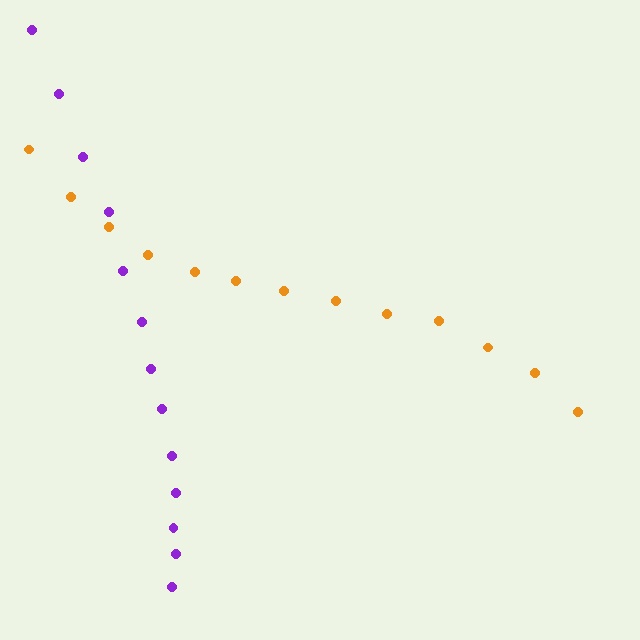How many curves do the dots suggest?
There are 2 distinct paths.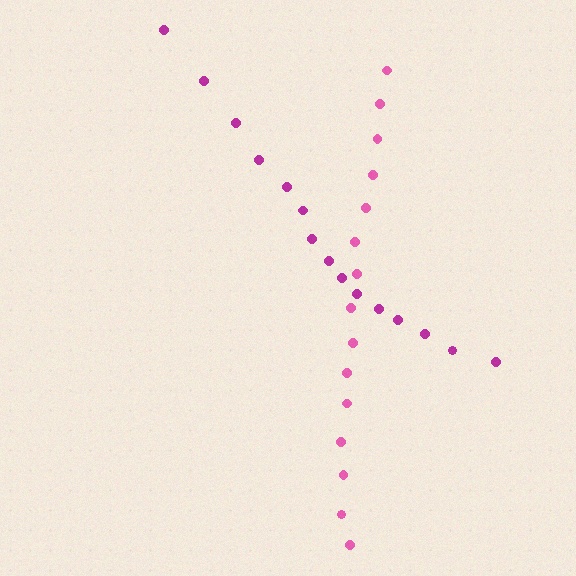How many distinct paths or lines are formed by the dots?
There are 2 distinct paths.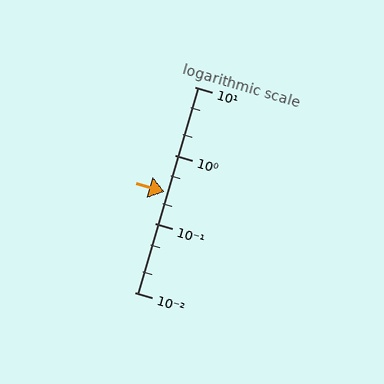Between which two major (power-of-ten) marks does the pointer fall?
The pointer is between 0.1 and 1.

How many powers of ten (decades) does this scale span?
The scale spans 3 decades, from 0.01 to 10.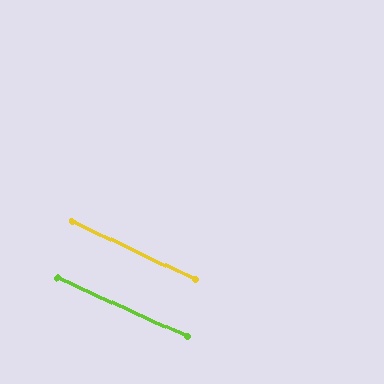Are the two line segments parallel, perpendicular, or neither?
Parallel — their directions differ by only 1.0°.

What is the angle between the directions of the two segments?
Approximately 1 degree.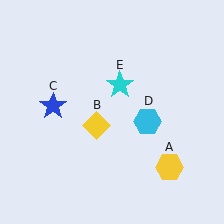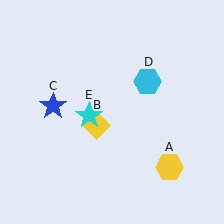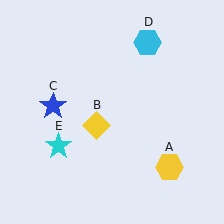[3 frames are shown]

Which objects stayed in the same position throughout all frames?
Yellow hexagon (object A) and yellow diamond (object B) and blue star (object C) remained stationary.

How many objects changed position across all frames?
2 objects changed position: cyan hexagon (object D), cyan star (object E).